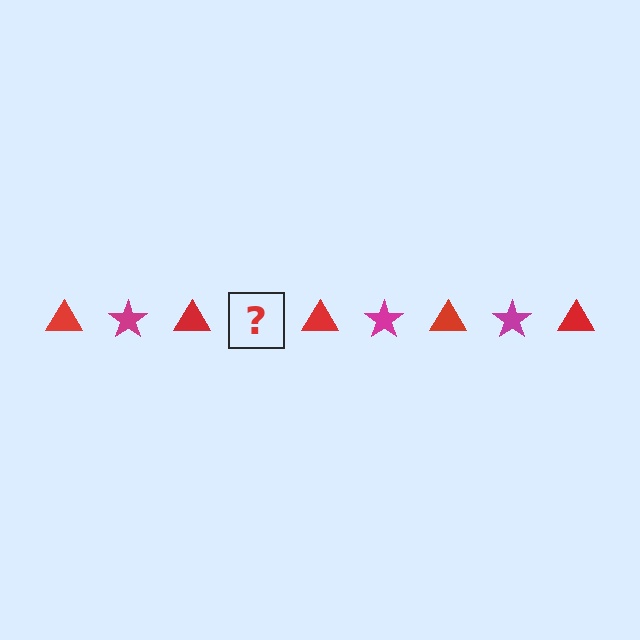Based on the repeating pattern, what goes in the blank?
The blank should be a magenta star.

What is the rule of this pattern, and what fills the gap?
The rule is that the pattern alternates between red triangle and magenta star. The gap should be filled with a magenta star.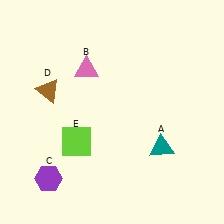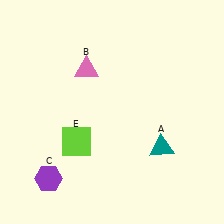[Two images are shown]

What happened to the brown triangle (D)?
The brown triangle (D) was removed in Image 2. It was in the top-left area of Image 1.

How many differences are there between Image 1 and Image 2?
There is 1 difference between the two images.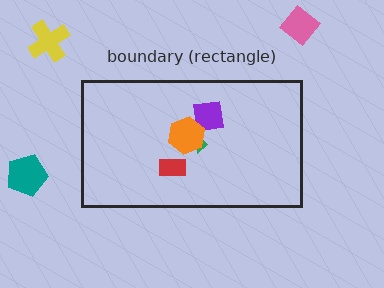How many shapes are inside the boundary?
4 inside, 3 outside.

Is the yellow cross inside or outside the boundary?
Outside.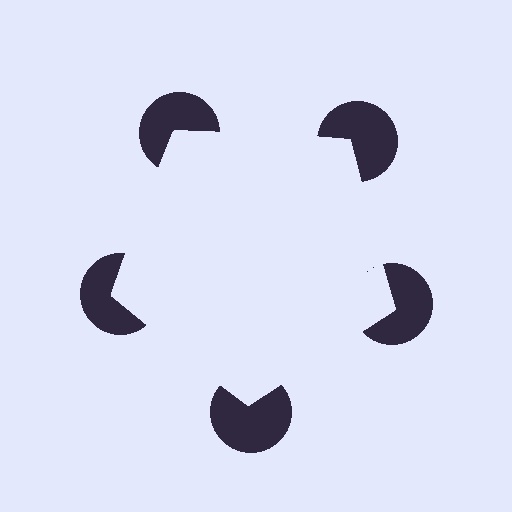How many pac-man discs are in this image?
There are 5 — one at each vertex of the illusory pentagon.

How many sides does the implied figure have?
5 sides.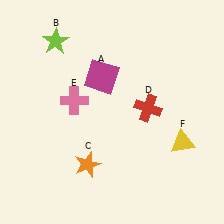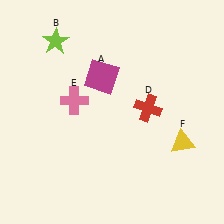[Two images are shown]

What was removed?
The orange star (C) was removed in Image 2.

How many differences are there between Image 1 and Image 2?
There is 1 difference between the two images.